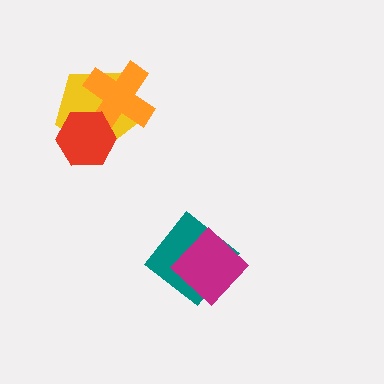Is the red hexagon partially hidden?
No, no other shape covers it.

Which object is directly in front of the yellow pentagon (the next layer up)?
The orange cross is directly in front of the yellow pentagon.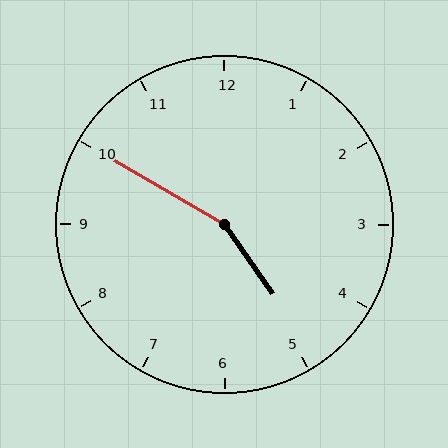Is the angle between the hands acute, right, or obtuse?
It is obtuse.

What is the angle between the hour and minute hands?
Approximately 155 degrees.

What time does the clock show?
4:50.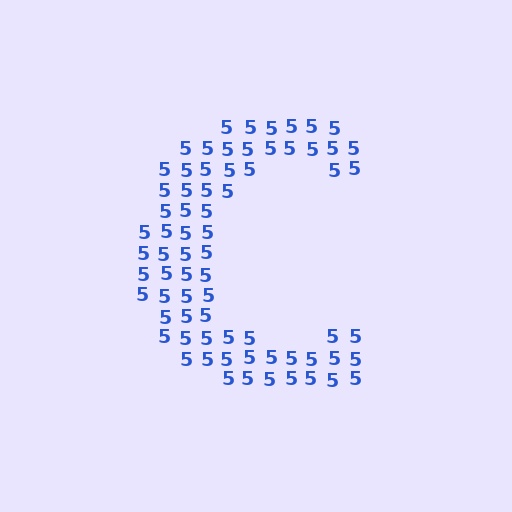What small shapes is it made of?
It is made of small digit 5's.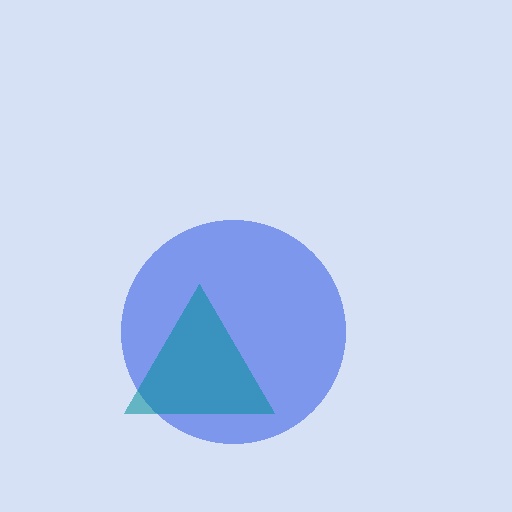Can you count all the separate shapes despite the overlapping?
Yes, there are 2 separate shapes.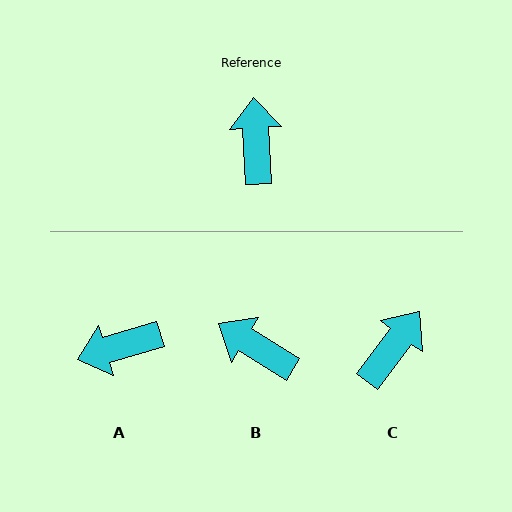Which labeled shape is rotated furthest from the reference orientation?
A, about 104 degrees away.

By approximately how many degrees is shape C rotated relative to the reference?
Approximately 40 degrees clockwise.